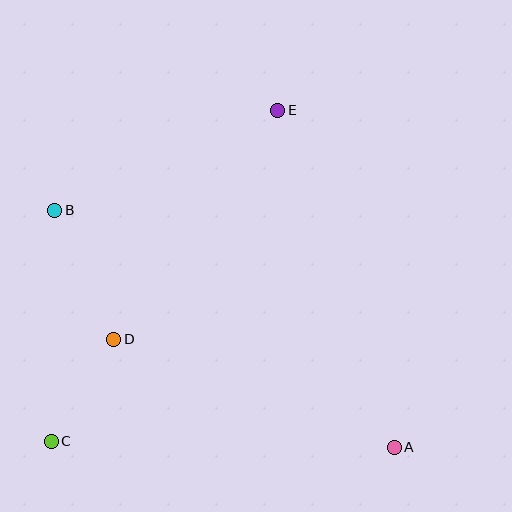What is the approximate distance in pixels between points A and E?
The distance between A and E is approximately 357 pixels.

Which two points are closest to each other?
Points C and D are closest to each other.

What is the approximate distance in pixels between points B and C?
The distance between B and C is approximately 231 pixels.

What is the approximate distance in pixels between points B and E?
The distance between B and E is approximately 245 pixels.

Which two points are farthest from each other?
Points A and B are farthest from each other.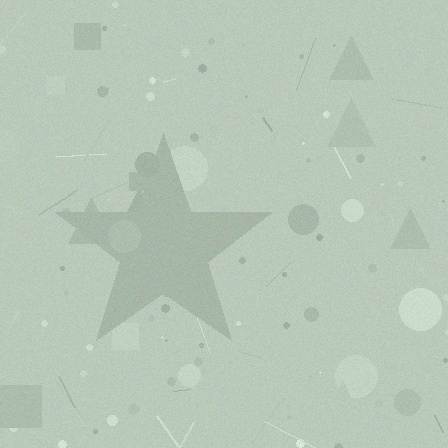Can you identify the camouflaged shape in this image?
The camouflaged shape is a star.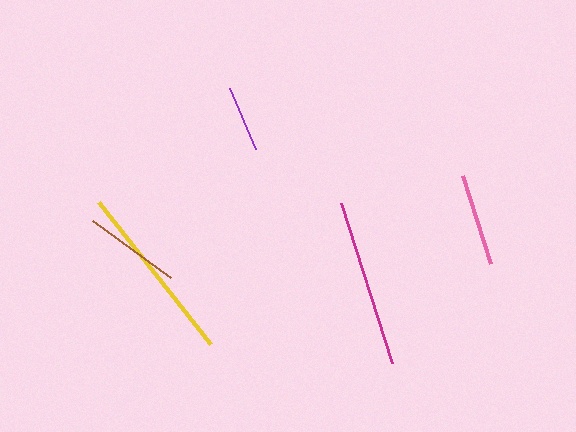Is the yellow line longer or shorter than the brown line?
The yellow line is longer than the brown line.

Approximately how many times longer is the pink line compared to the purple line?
The pink line is approximately 1.4 times the length of the purple line.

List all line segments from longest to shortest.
From longest to shortest: yellow, magenta, brown, pink, purple.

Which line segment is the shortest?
The purple line is the shortest at approximately 66 pixels.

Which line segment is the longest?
The yellow line is the longest at approximately 181 pixels.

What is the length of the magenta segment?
The magenta segment is approximately 168 pixels long.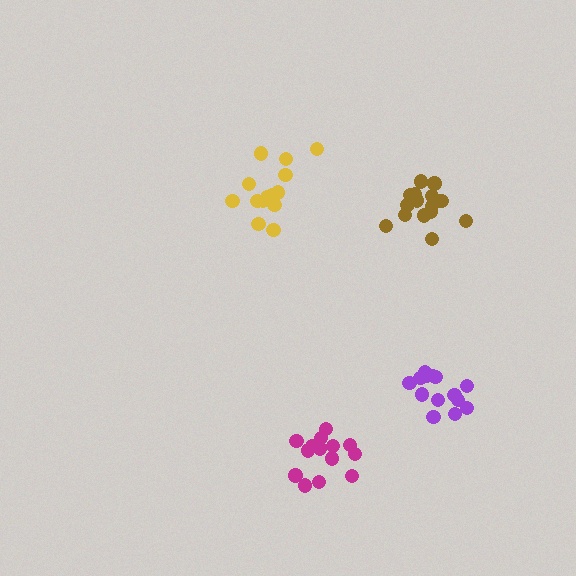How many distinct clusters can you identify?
There are 4 distinct clusters.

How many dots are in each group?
Group 1: 15 dots, Group 2: 14 dots, Group 3: 15 dots, Group 4: 14 dots (58 total).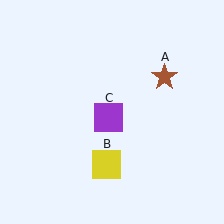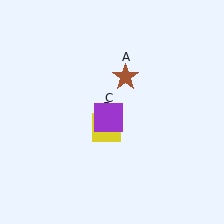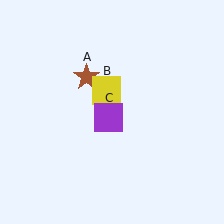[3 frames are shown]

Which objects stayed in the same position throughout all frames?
Purple square (object C) remained stationary.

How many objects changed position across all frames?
2 objects changed position: brown star (object A), yellow square (object B).